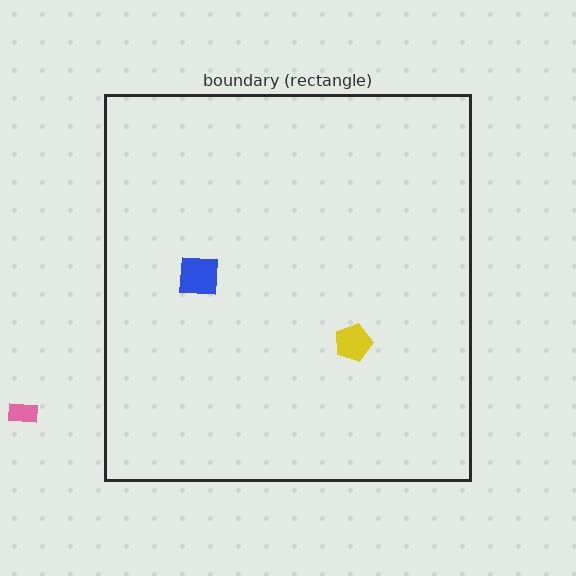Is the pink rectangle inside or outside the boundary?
Outside.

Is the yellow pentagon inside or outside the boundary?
Inside.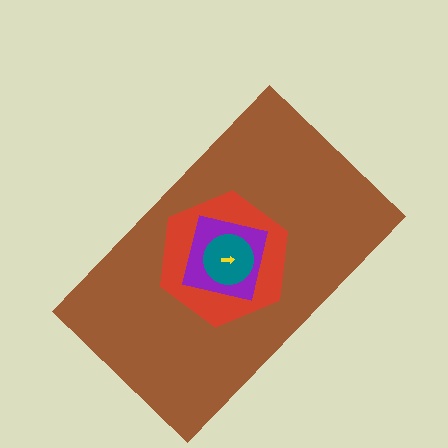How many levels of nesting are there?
5.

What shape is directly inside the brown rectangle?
The red hexagon.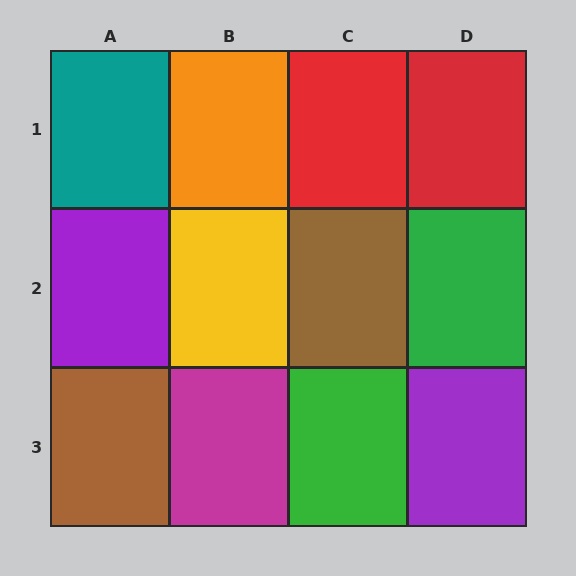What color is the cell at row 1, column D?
Red.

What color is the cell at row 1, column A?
Teal.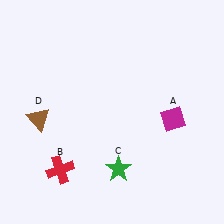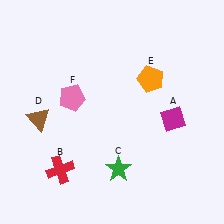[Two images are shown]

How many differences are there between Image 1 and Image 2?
There are 2 differences between the two images.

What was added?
An orange pentagon (E), a pink pentagon (F) were added in Image 2.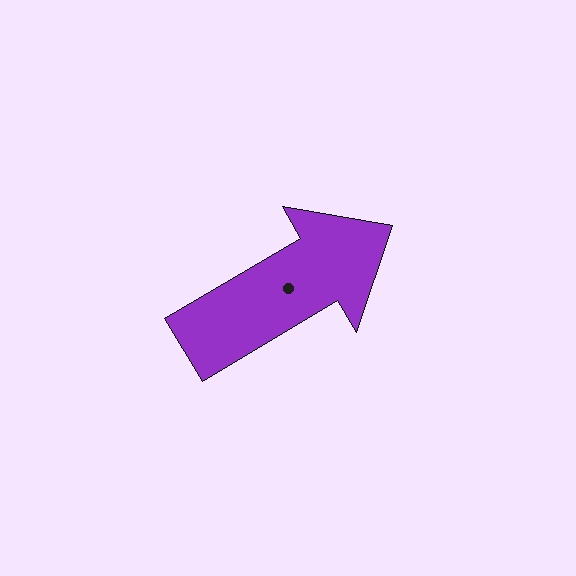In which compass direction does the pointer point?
Northeast.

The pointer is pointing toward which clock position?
Roughly 2 o'clock.